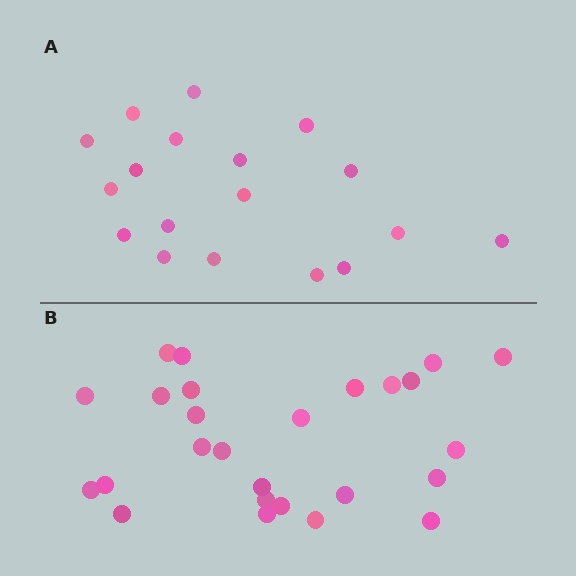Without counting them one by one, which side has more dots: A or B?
Region B (the bottom region) has more dots.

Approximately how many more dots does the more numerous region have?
Region B has roughly 8 or so more dots than region A.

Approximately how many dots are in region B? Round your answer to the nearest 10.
About 30 dots. (The exact count is 26, which rounds to 30.)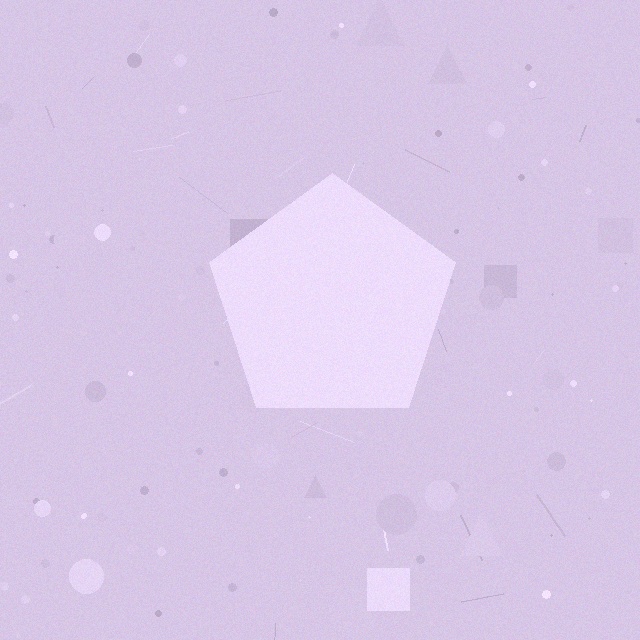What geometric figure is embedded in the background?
A pentagon is embedded in the background.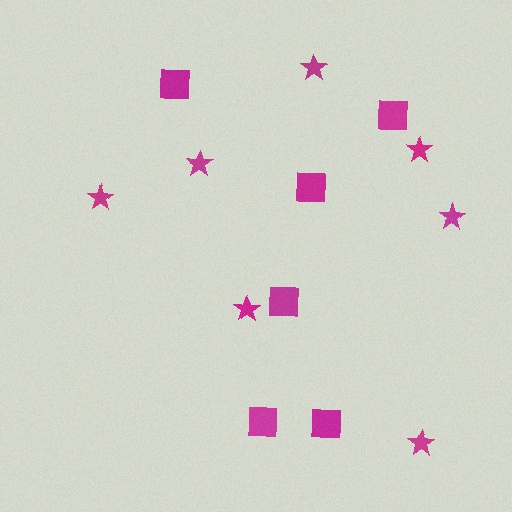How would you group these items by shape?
There are 2 groups: one group of stars (7) and one group of squares (6).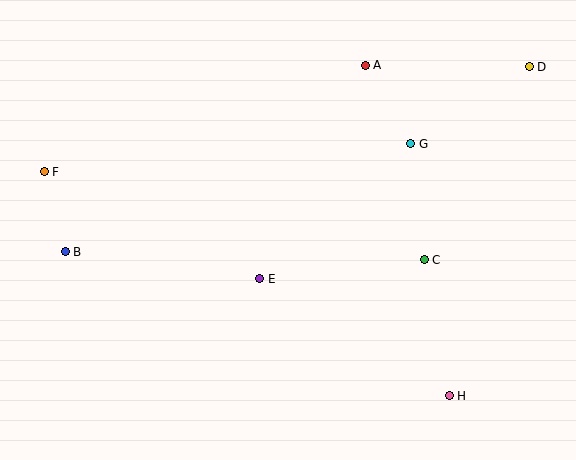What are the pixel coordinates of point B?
Point B is at (65, 252).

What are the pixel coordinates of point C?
Point C is at (424, 260).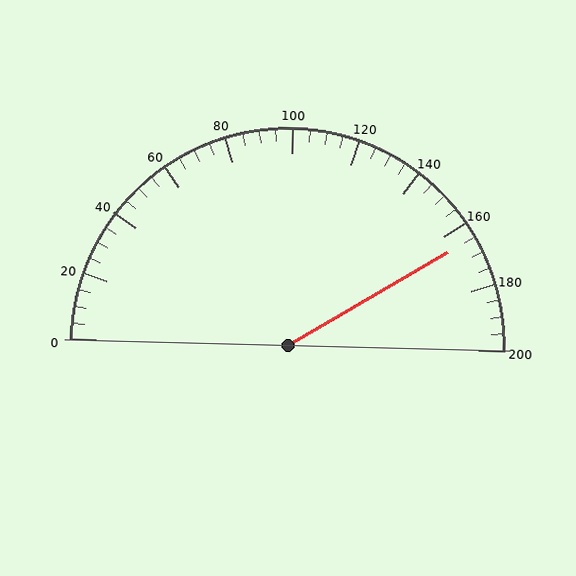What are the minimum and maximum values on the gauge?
The gauge ranges from 0 to 200.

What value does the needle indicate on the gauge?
The needle indicates approximately 165.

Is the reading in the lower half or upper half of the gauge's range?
The reading is in the upper half of the range (0 to 200).